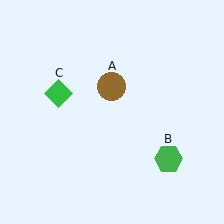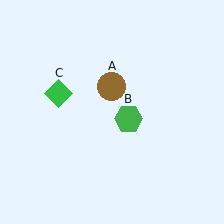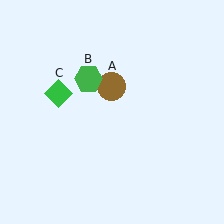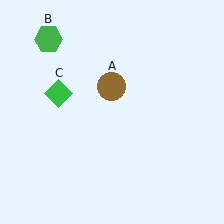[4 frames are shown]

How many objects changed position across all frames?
1 object changed position: green hexagon (object B).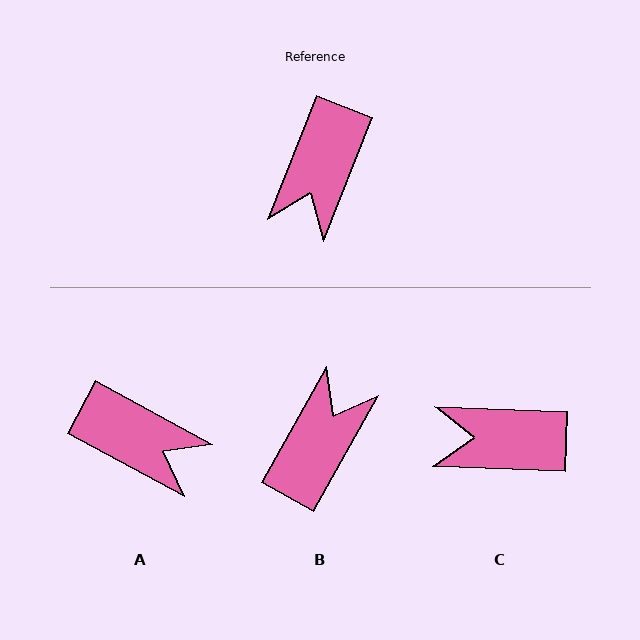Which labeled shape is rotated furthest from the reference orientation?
B, about 172 degrees away.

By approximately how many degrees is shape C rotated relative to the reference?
Approximately 71 degrees clockwise.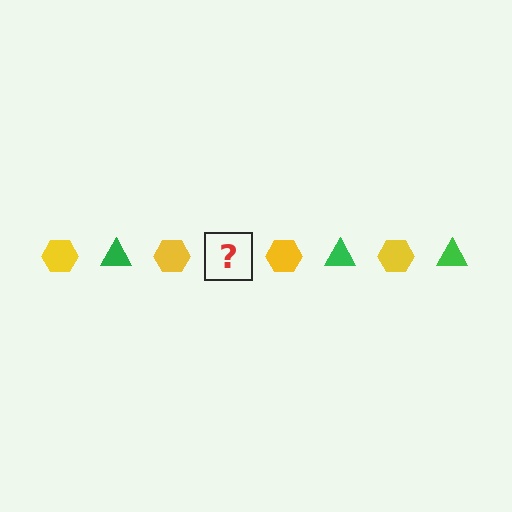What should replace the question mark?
The question mark should be replaced with a green triangle.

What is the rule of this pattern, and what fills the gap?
The rule is that the pattern alternates between yellow hexagon and green triangle. The gap should be filled with a green triangle.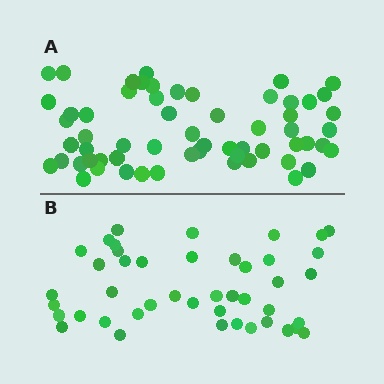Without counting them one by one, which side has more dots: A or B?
Region A (the top region) has more dots.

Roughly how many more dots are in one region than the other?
Region A has approximately 15 more dots than region B.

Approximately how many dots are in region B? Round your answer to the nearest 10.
About 40 dots. (The exact count is 44, which rounds to 40.)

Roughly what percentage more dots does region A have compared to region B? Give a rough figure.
About 35% more.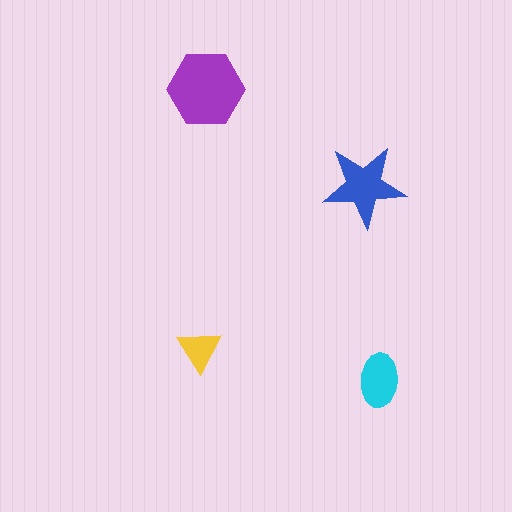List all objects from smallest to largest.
The yellow triangle, the cyan ellipse, the blue star, the purple hexagon.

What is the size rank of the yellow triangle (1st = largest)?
4th.